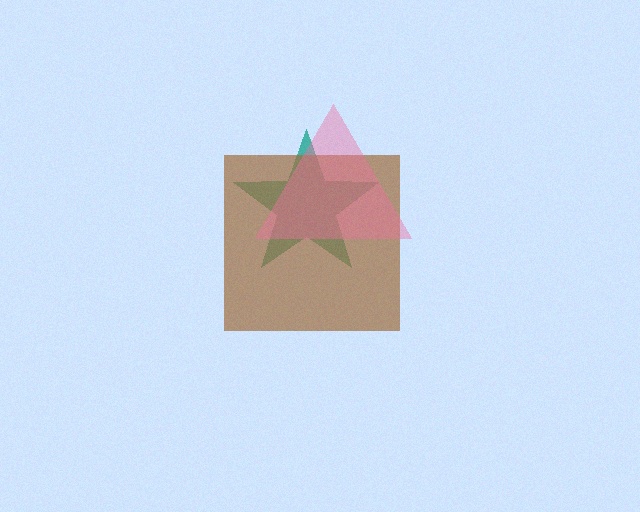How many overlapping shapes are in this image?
There are 3 overlapping shapes in the image.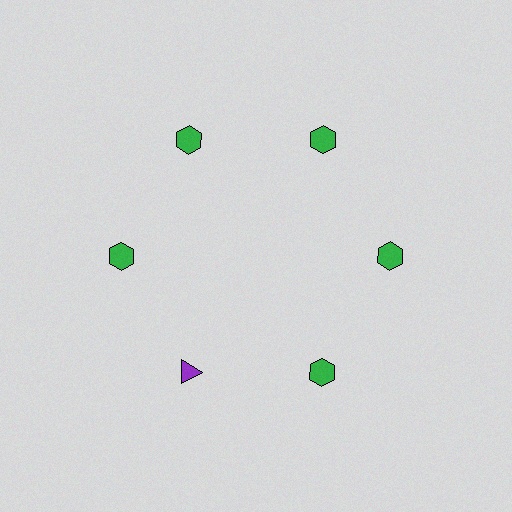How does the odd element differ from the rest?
It differs in both color (purple instead of green) and shape (triangle instead of hexagon).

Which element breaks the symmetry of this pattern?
The purple triangle at roughly the 7 o'clock position breaks the symmetry. All other shapes are green hexagons.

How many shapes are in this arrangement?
There are 6 shapes arranged in a ring pattern.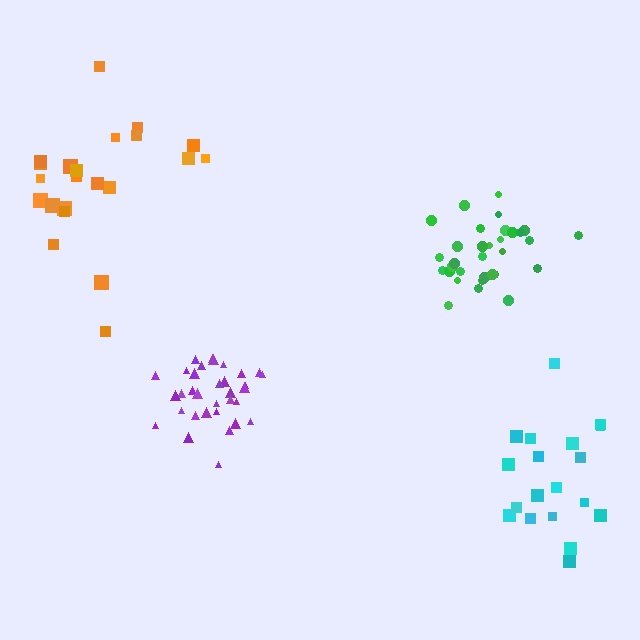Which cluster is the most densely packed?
Green.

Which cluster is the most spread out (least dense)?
Orange.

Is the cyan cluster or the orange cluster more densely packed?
Cyan.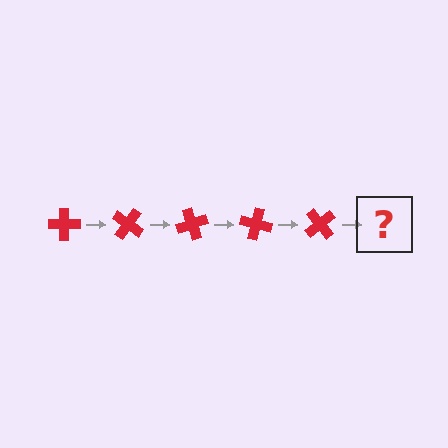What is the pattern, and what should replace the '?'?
The pattern is that the cross rotates 35 degrees each step. The '?' should be a red cross rotated 175 degrees.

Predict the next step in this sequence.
The next step is a red cross rotated 175 degrees.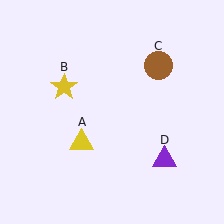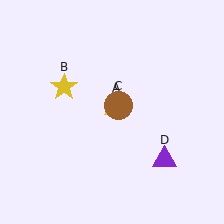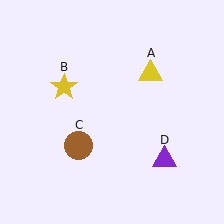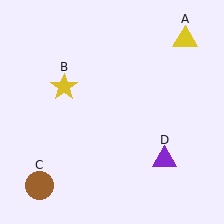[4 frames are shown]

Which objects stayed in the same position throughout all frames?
Yellow star (object B) and purple triangle (object D) remained stationary.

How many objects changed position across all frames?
2 objects changed position: yellow triangle (object A), brown circle (object C).